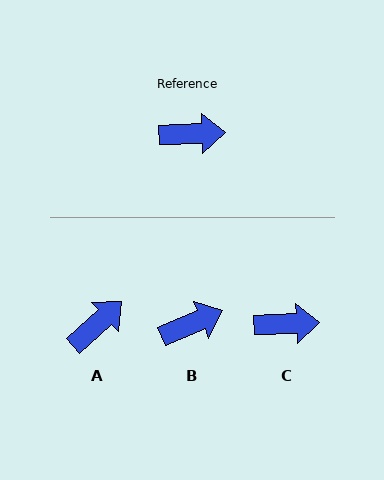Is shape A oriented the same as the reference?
No, it is off by about 40 degrees.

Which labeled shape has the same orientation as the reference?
C.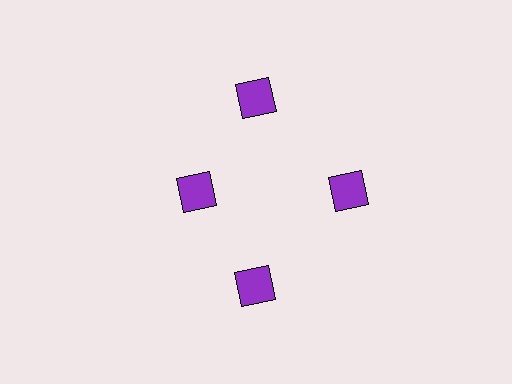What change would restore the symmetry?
The symmetry would be restored by moving it outward, back onto the ring so that all 4 diamonds sit at equal angles and equal distance from the center.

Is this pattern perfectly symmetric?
No. The 4 purple diamonds are arranged in a ring, but one element near the 9 o'clock position is pulled inward toward the center, breaking the 4-fold rotational symmetry.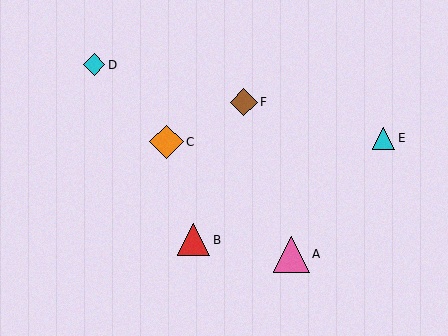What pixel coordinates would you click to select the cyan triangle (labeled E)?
Click at (384, 138) to select the cyan triangle E.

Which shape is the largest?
The pink triangle (labeled A) is the largest.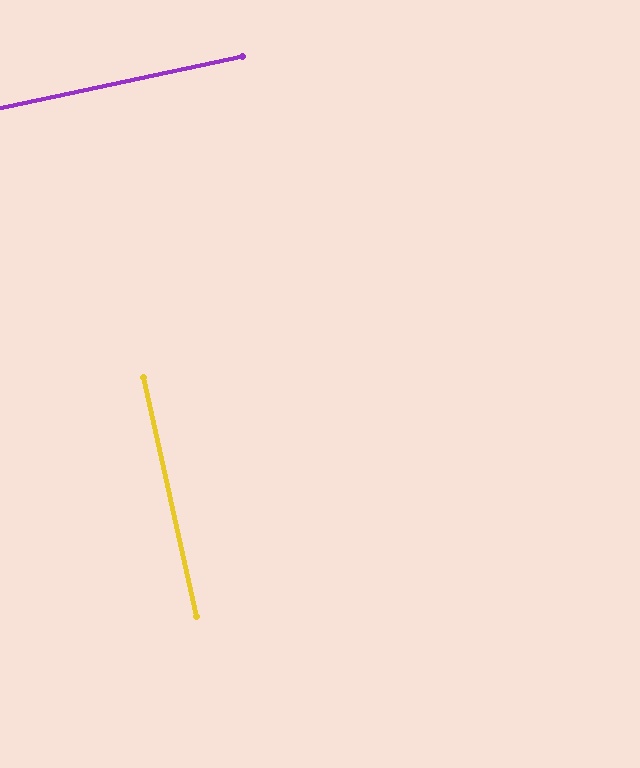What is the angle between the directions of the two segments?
Approximately 89 degrees.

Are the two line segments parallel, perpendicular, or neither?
Perpendicular — they meet at approximately 89°.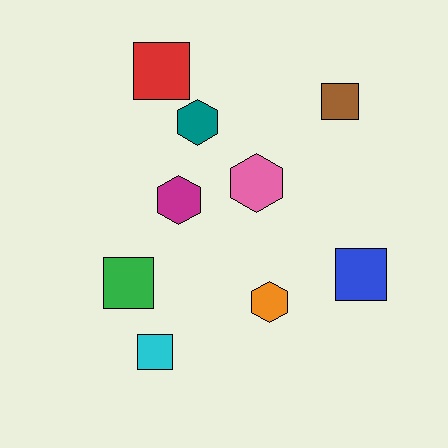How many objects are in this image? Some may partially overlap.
There are 9 objects.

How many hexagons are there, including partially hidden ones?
There are 4 hexagons.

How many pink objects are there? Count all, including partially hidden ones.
There is 1 pink object.